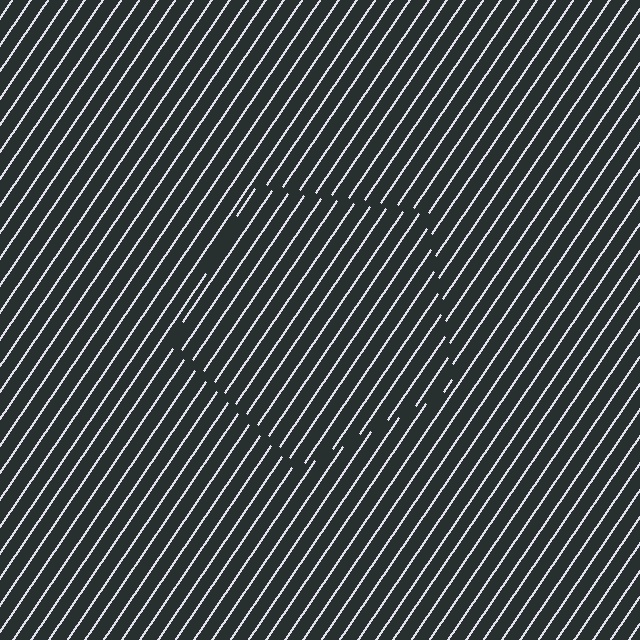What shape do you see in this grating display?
An illusory pentagon. The interior of the shape contains the same grating, shifted by half a period — the contour is defined by the phase discontinuity where line-ends from the inner and outer gratings abut.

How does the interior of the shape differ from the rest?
The interior of the shape contains the same grating, shifted by half a period — the contour is defined by the phase discontinuity where line-ends from the inner and outer gratings abut.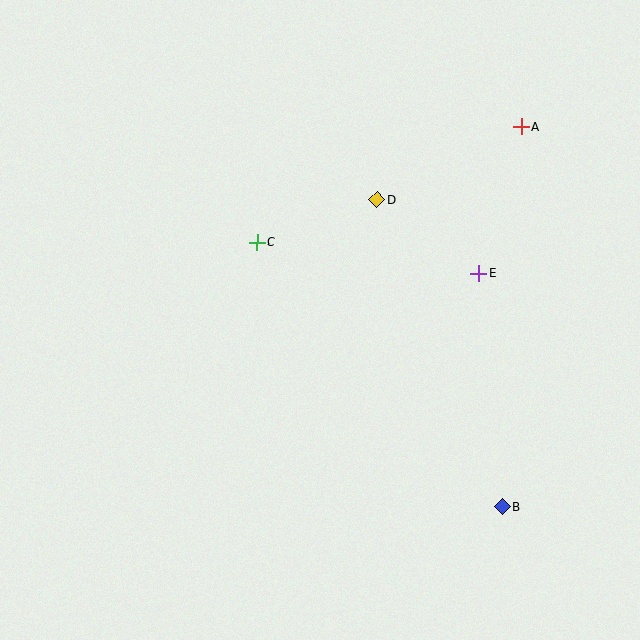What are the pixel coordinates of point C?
Point C is at (257, 242).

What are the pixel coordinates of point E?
Point E is at (479, 273).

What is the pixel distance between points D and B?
The distance between D and B is 331 pixels.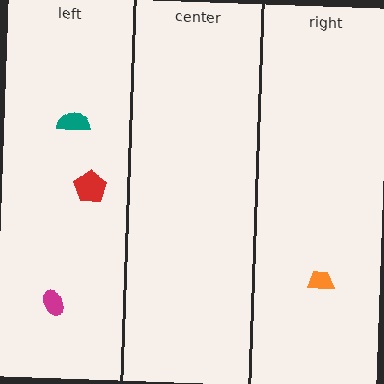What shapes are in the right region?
The orange trapezoid.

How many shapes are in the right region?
1.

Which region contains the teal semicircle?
The left region.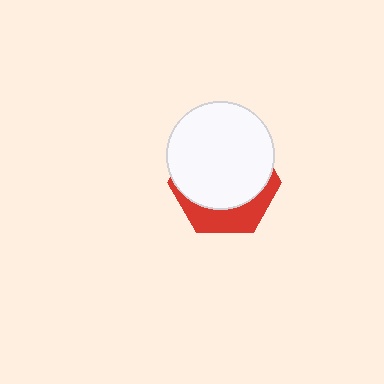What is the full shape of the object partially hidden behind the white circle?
The partially hidden object is a red hexagon.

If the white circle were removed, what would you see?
You would see the complete red hexagon.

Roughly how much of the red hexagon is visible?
A small part of it is visible (roughly 31%).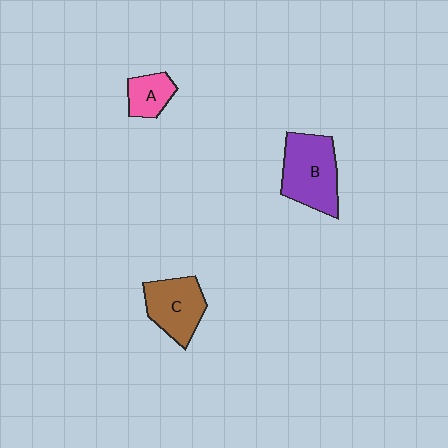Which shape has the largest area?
Shape B (purple).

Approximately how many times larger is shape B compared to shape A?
Approximately 2.2 times.